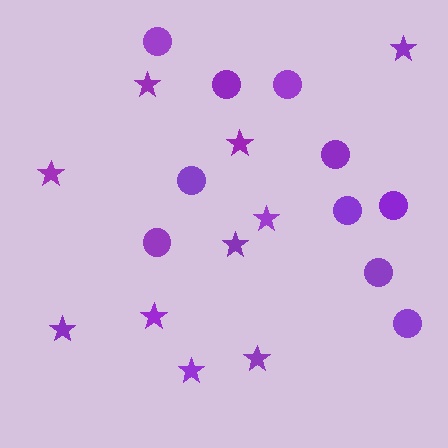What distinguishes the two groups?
There are 2 groups: one group of stars (10) and one group of circles (10).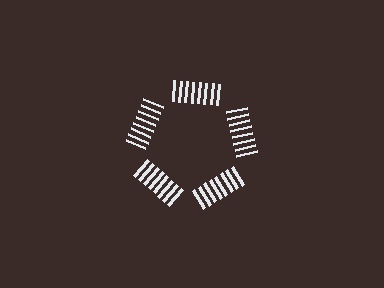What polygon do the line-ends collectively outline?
An illusory pentagon — the line segments terminate on its edges but no continuous stroke is drawn.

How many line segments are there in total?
40 — 8 along each of the 5 edges.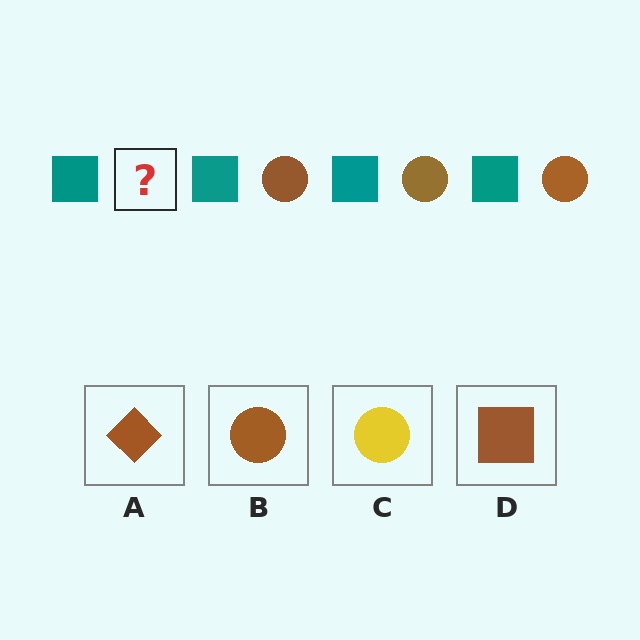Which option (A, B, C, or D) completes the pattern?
B.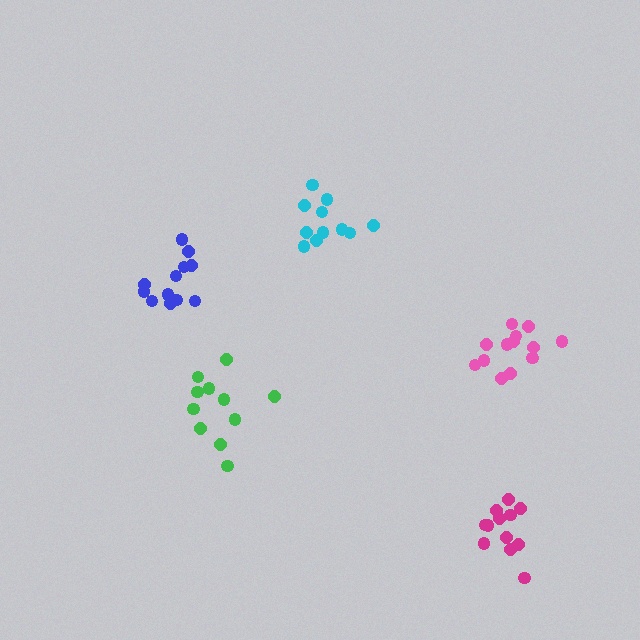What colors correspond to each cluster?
The clusters are colored: green, cyan, pink, magenta, blue.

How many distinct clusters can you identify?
There are 5 distinct clusters.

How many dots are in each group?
Group 1: 11 dots, Group 2: 11 dots, Group 3: 13 dots, Group 4: 12 dots, Group 5: 12 dots (59 total).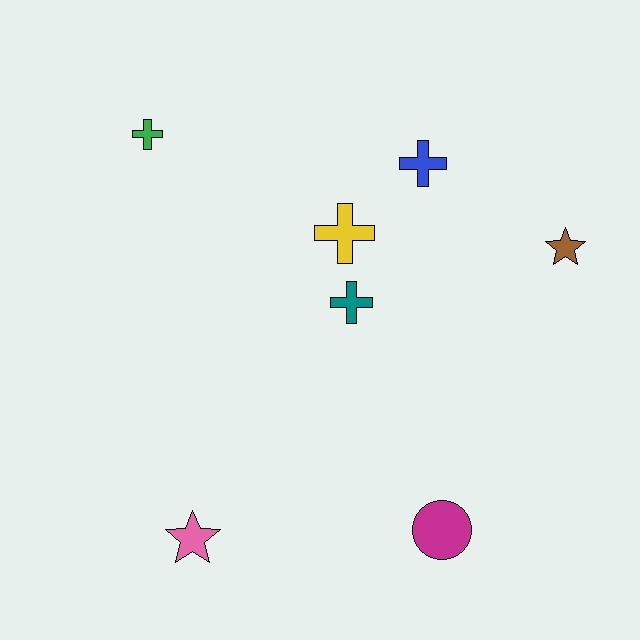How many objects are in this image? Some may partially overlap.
There are 7 objects.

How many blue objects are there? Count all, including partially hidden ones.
There is 1 blue object.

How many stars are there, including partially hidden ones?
There are 2 stars.